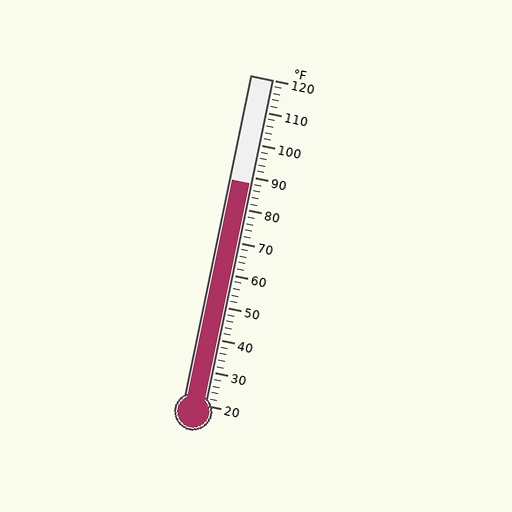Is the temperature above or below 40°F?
The temperature is above 40°F.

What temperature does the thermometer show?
The thermometer shows approximately 88°F.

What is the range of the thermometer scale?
The thermometer scale ranges from 20°F to 120°F.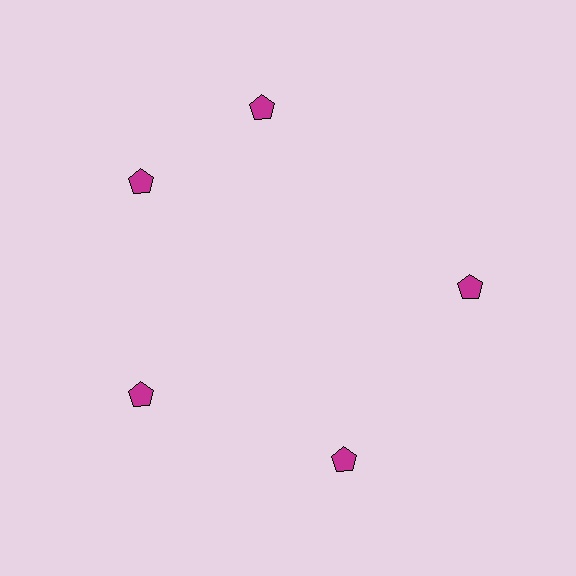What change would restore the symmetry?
The symmetry would be restored by rotating it back into even spacing with its neighbors so that all 5 pentagons sit at equal angles and equal distance from the center.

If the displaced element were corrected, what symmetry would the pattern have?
It would have 5-fold rotational symmetry — the pattern would map onto itself every 72 degrees.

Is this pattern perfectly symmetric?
No. The 5 magenta pentagons are arranged in a ring, but one element near the 1 o'clock position is rotated out of alignment along the ring, breaking the 5-fold rotational symmetry.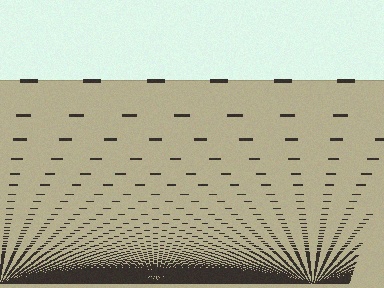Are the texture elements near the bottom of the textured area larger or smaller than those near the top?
Smaller. The gradient is inverted — elements near the bottom are smaller and denser.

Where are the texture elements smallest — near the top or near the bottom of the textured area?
Near the bottom.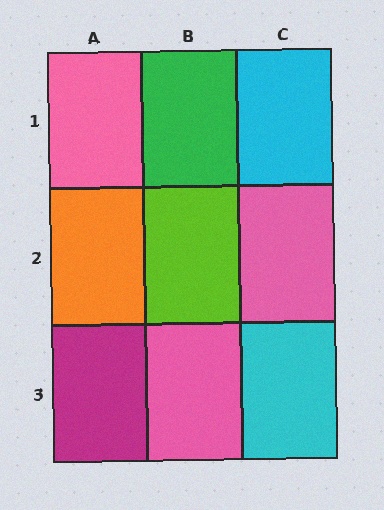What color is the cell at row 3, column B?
Pink.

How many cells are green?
1 cell is green.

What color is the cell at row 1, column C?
Cyan.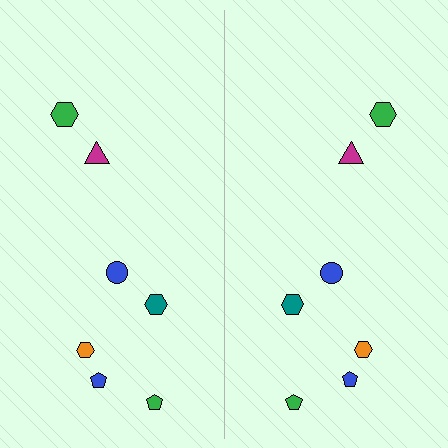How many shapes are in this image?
There are 14 shapes in this image.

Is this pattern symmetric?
Yes, this pattern has bilateral (reflection) symmetry.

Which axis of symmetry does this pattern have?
The pattern has a vertical axis of symmetry running through the center of the image.